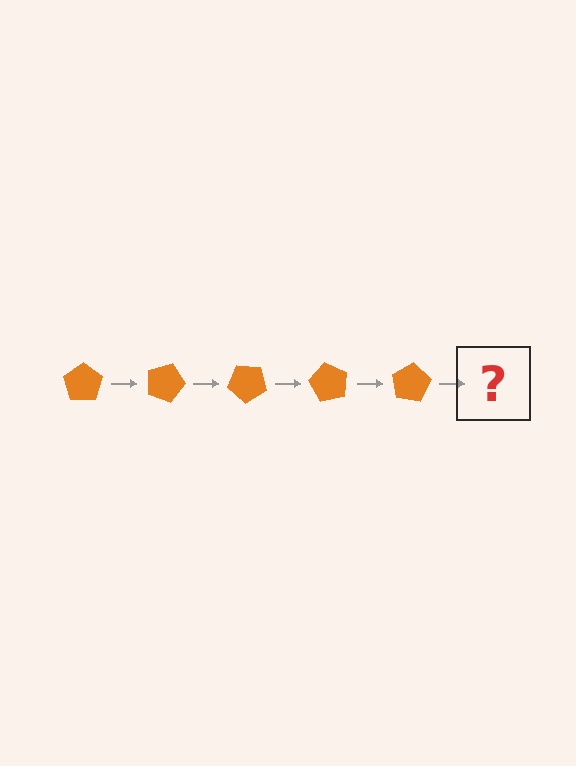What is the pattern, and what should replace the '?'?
The pattern is that the pentagon rotates 20 degrees each step. The '?' should be an orange pentagon rotated 100 degrees.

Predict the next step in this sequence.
The next step is an orange pentagon rotated 100 degrees.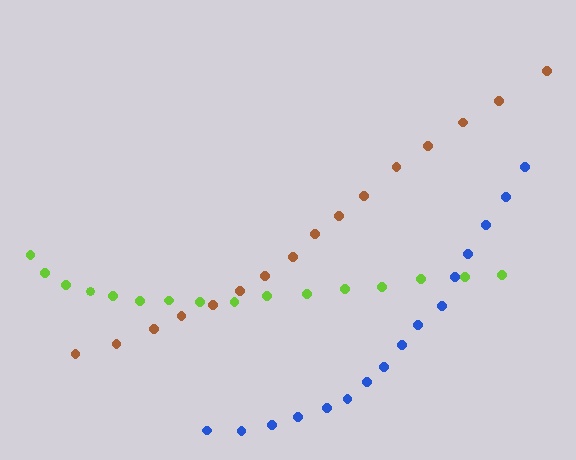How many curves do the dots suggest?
There are 3 distinct paths.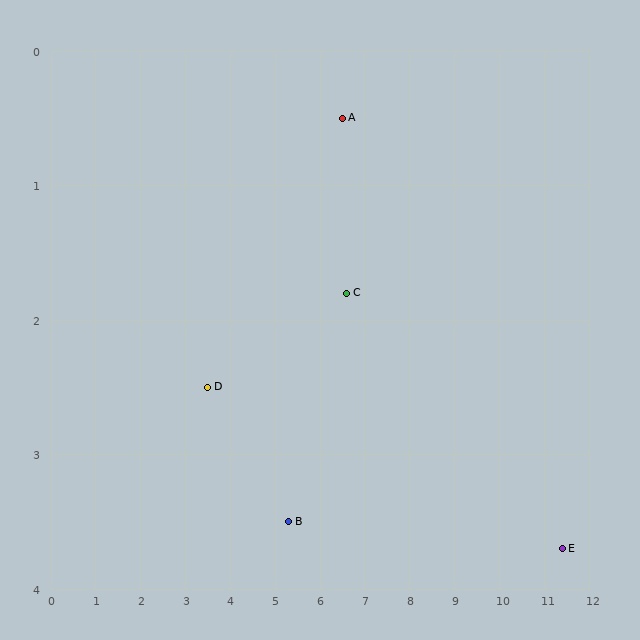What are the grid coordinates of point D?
Point D is at approximately (3.5, 2.5).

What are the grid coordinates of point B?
Point B is at approximately (5.3, 3.5).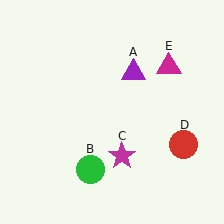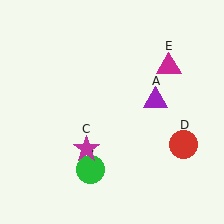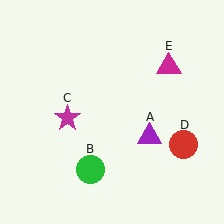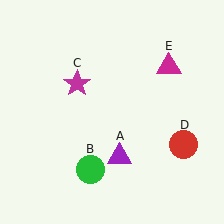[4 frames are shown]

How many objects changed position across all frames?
2 objects changed position: purple triangle (object A), magenta star (object C).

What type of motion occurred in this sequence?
The purple triangle (object A), magenta star (object C) rotated clockwise around the center of the scene.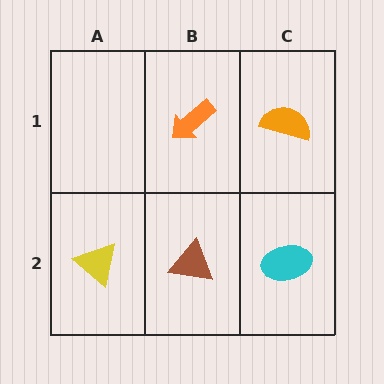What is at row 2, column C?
A cyan ellipse.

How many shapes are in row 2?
3 shapes.